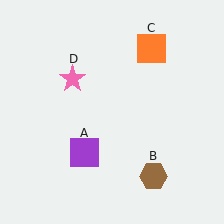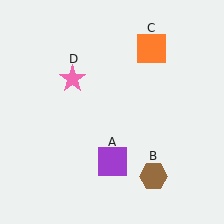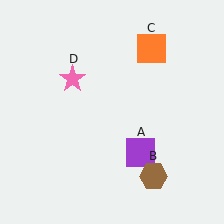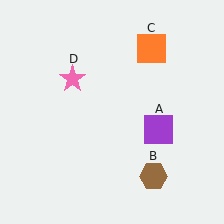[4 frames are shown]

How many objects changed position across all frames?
1 object changed position: purple square (object A).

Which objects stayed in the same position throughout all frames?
Brown hexagon (object B) and orange square (object C) and pink star (object D) remained stationary.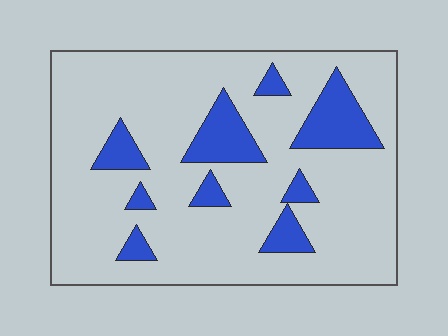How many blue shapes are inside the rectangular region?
9.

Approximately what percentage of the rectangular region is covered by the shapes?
Approximately 15%.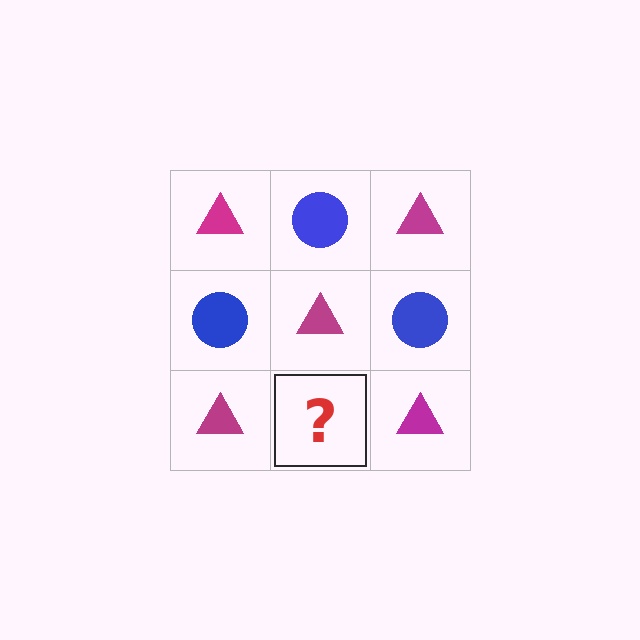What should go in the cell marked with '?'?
The missing cell should contain a blue circle.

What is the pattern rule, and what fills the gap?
The rule is that it alternates magenta triangle and blue circle in a checkerboard pattern. The gap should be filled with a blue circle.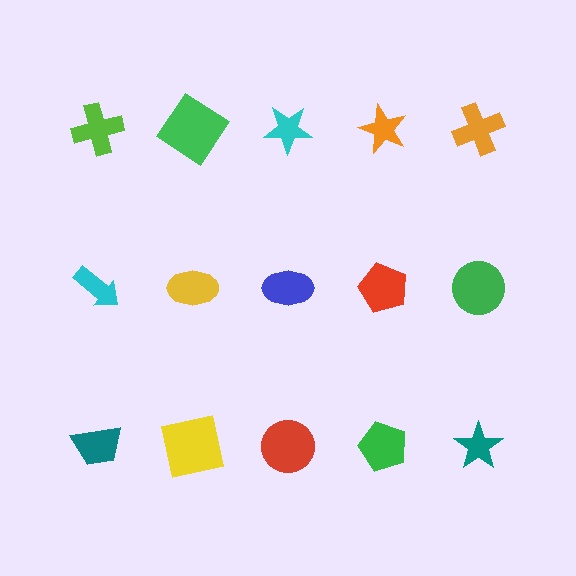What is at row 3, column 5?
A teal star.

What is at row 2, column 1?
A cyan arrow.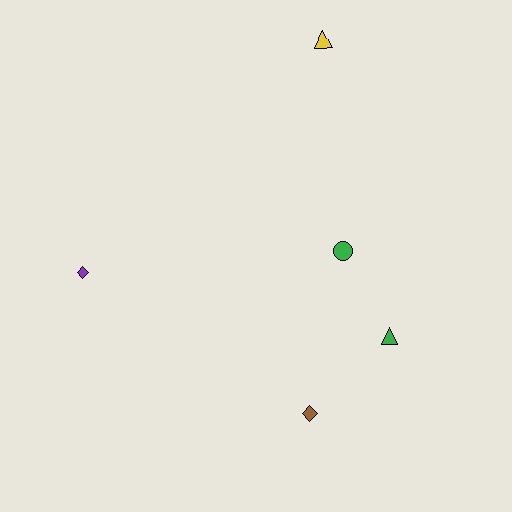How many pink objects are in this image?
There are no pink objects.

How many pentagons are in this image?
There are no pentagons.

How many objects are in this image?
There are 5 objects.